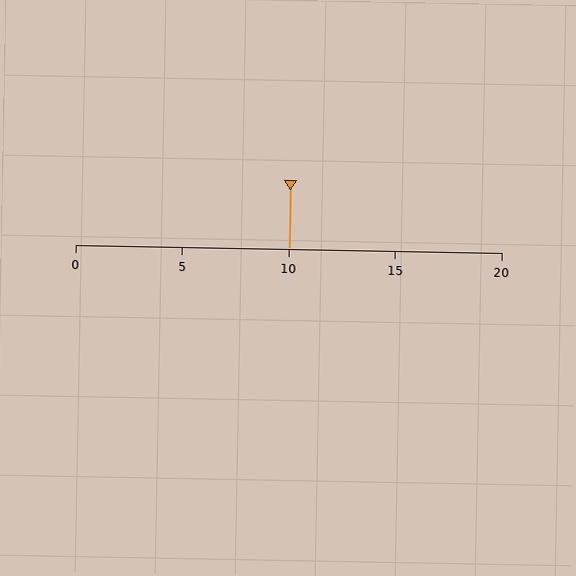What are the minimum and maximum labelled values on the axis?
The axis runs from 0 to 20.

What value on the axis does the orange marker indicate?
The marker indicates approximately 10.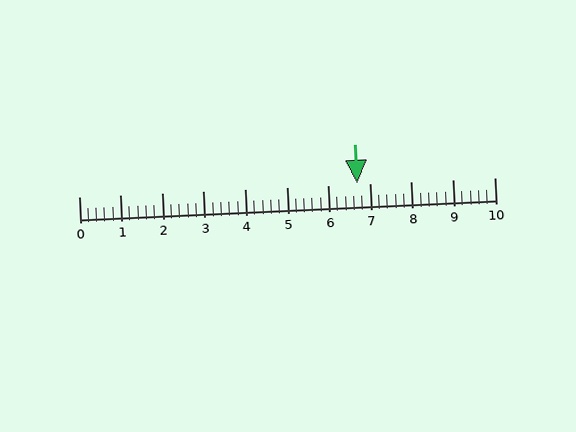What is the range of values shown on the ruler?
The ruler shows values from 0 to 10.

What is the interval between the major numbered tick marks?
The major tick marks are spaced 1 units apart.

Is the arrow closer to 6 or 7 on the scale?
The arrow is closer to 7.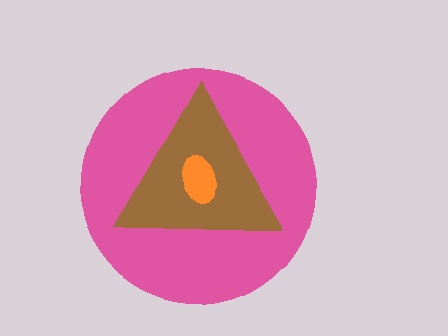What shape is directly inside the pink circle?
The brown triangle.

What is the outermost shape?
The pink circle.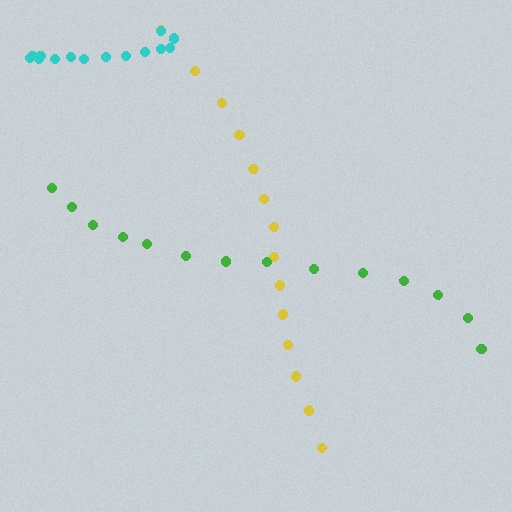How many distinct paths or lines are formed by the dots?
There are 3 distinct paths.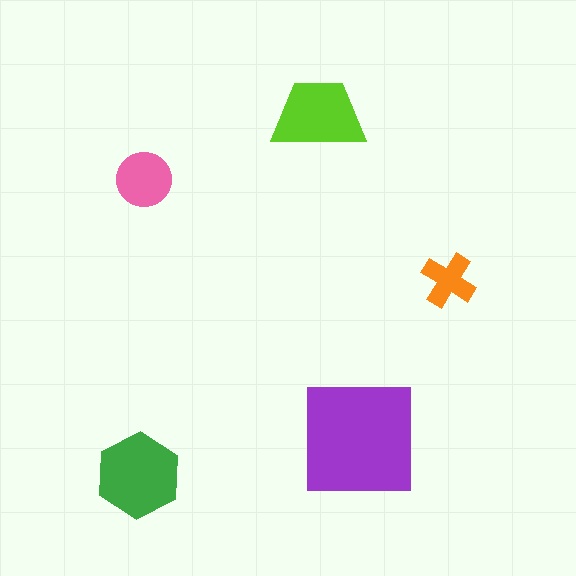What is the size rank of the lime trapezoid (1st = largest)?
3rd.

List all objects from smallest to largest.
The orange cross, the pink circle, the lime trapezoid, the green hexagon, the purple square.